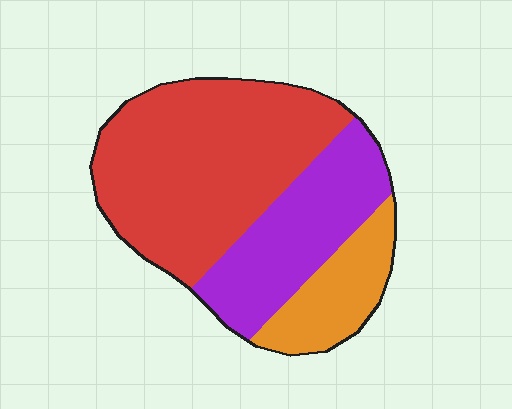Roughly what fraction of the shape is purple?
Purple covers roughly 30% of the shape.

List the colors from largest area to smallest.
From largest to smallest: red, purple, orange.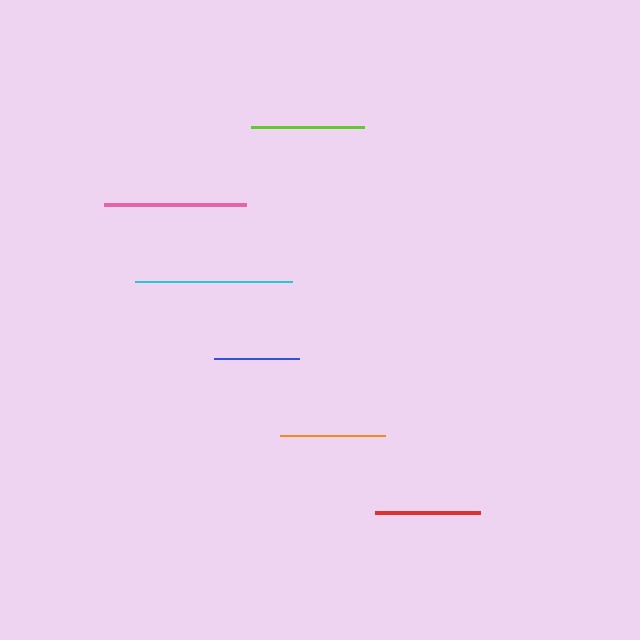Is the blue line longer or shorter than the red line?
The red line is longer than the blue line.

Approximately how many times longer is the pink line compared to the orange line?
The pink line is approximately 1.4 times the length of the orange line.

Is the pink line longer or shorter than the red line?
The pink line is longer than the red line.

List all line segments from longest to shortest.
From longest to shortest: cyan, pink, lime, red, orange, blue.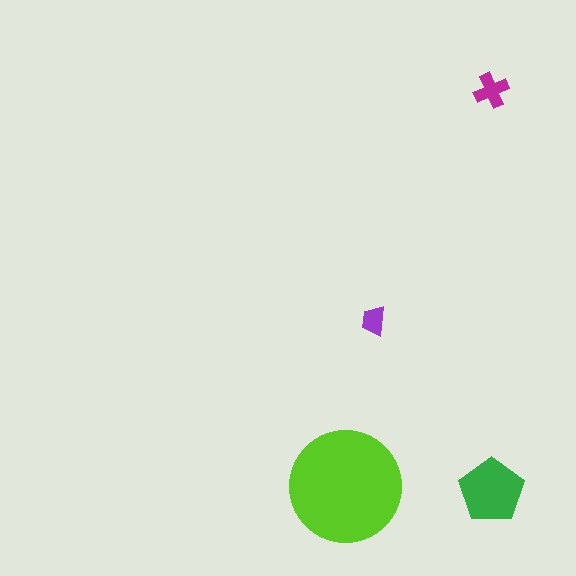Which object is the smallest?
The purple trapezoid.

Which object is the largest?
The lime circle.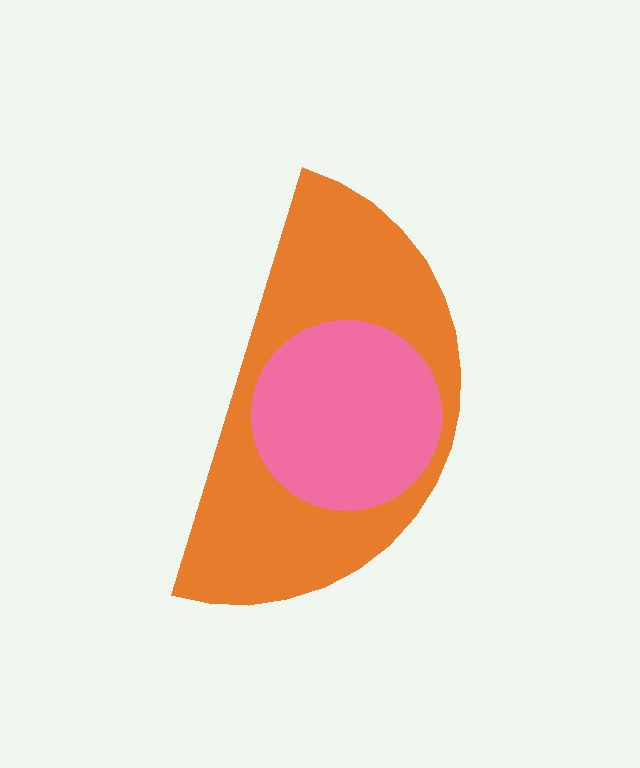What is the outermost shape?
The orange semicircle.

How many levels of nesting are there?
2.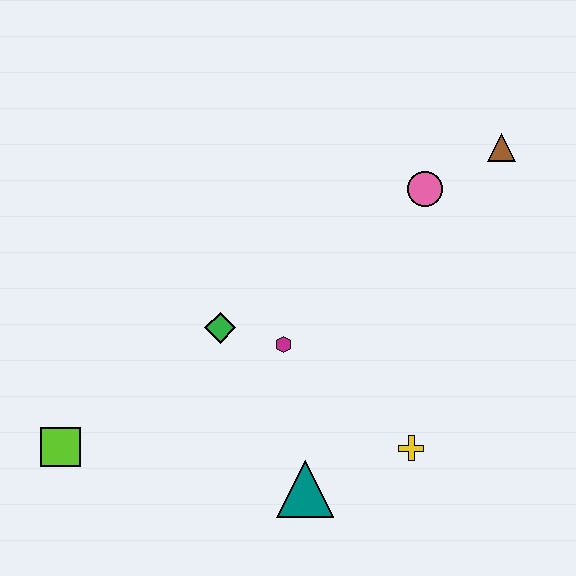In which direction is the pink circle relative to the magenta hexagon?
The pink circle is above the magenta hexagon.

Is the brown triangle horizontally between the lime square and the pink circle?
No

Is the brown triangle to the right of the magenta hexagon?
Yes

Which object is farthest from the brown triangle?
The lime square is farthest from the brown triangle.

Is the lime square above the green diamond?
No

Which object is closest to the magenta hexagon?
The green diamond is closest to the magenta hexagon.